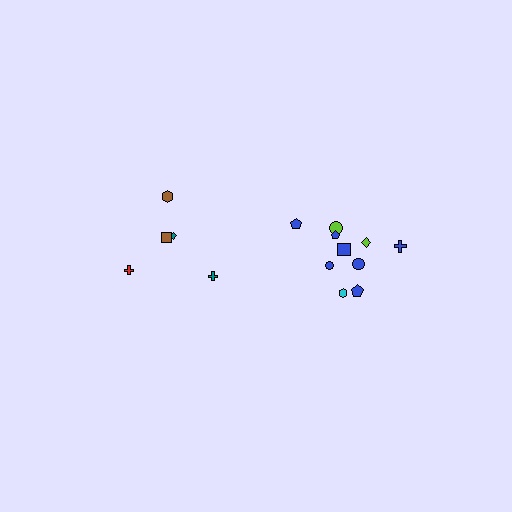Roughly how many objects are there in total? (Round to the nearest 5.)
Roughly 15 objects in total.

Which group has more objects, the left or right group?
The right group.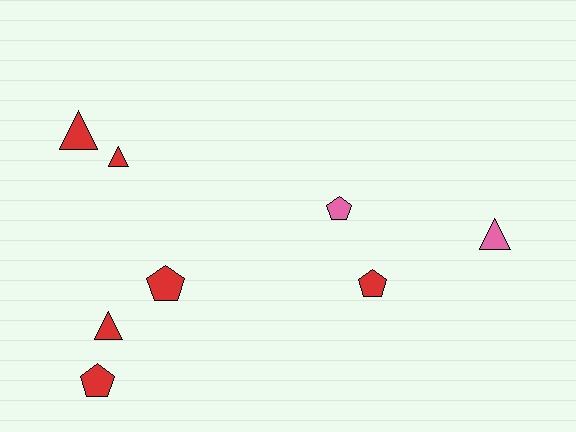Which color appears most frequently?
Red, with 6 objects.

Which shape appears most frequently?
Triangle, with 4 objects.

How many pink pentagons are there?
There is 1 pink pentagon.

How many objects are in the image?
There are 8 objects.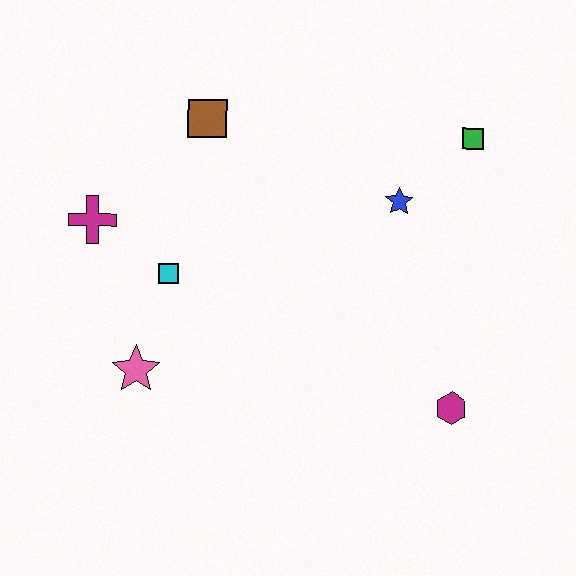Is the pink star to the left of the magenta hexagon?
Yes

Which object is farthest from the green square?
The pink star is farthest from the green square.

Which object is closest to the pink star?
The cyan square is closest to the pink star.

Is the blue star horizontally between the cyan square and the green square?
Yes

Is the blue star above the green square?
No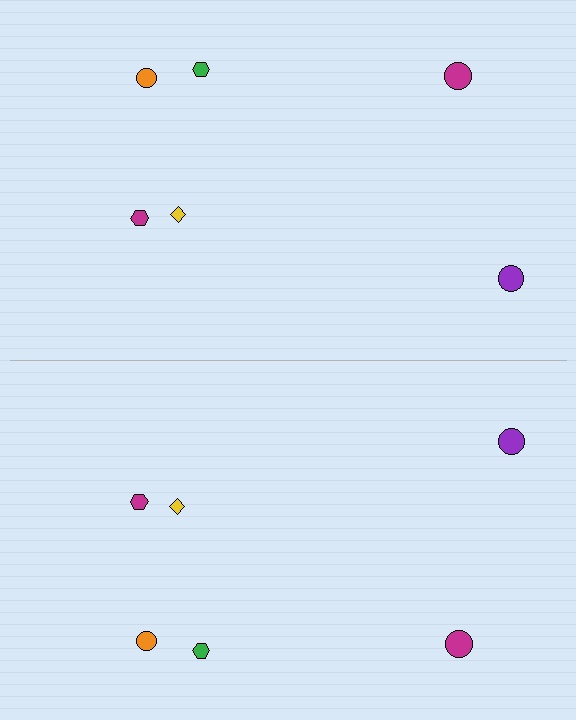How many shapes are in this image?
There are 12 shapes in this image.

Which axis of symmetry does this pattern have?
The pattern has a horizontal axis of symmetry running through the center of the image.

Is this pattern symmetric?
Yes, this pattern has bilateral (reflection) symmetry.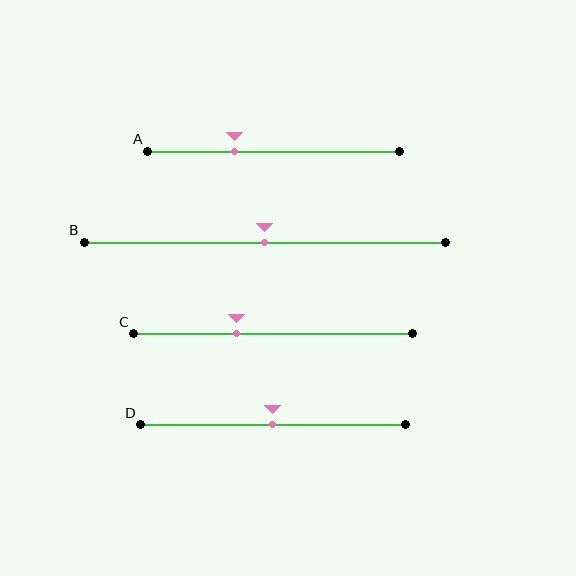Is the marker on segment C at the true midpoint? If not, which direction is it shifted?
No, the marker on segment C is shifted to the left by about 13% of the segment length.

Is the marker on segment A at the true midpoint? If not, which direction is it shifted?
No, the marker on segment A is shifted to the left by about 15% of the segment length.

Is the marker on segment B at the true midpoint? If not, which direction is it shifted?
Yes, the marker on segment B is at the true midpoint.